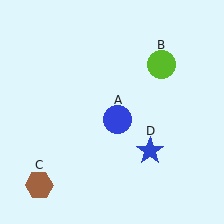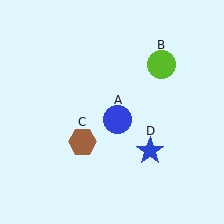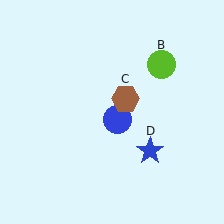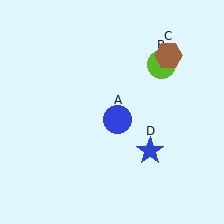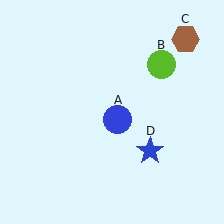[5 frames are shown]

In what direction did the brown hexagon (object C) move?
The brown hexagon (object C) moved up and to the right.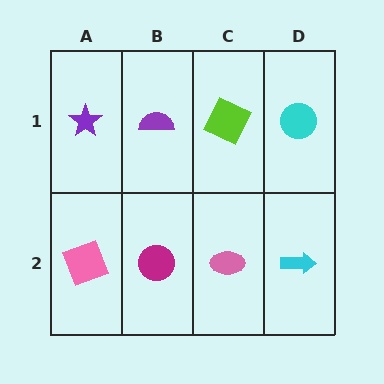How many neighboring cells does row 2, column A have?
2.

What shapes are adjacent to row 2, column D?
A cyan circle (row 1, column D), a pink ellipse (row 2, column C).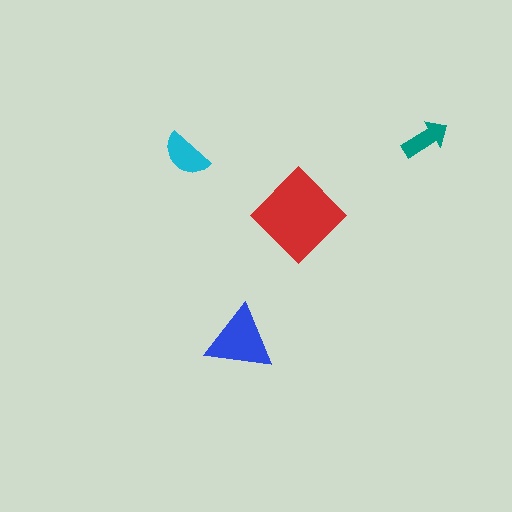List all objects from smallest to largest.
The teal arrow, the cyan semicircle, the blue triangle, the red diamond.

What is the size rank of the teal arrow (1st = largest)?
4th.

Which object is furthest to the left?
The cyan semicircle is leftmost.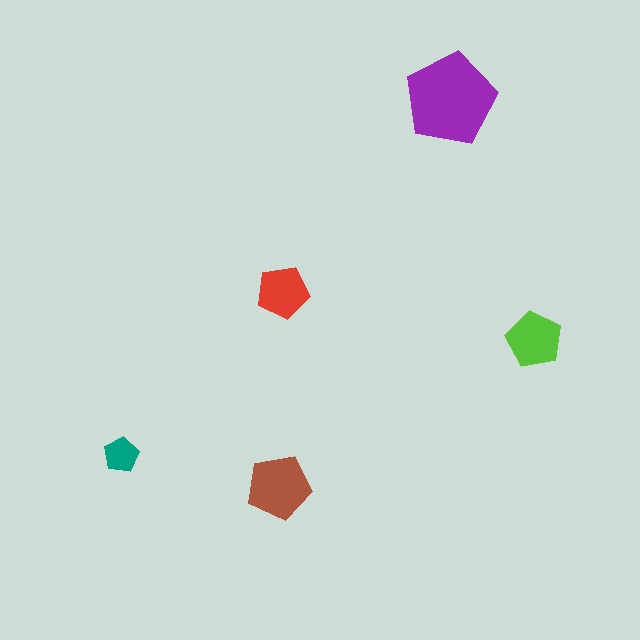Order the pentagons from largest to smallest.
the purple one, the brown one, the lime one, the red one, the teal one.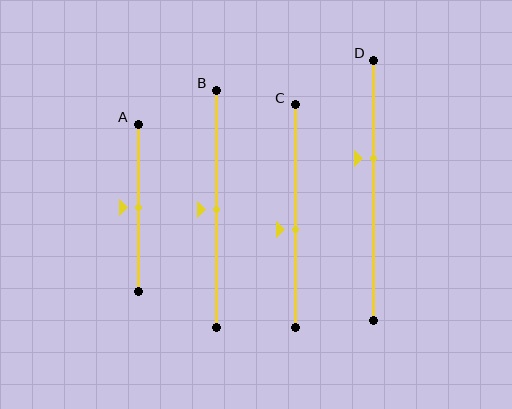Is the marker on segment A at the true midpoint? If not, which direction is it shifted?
Yes, the marker on segment A is at the true midpoint.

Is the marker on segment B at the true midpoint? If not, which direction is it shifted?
Yes, the marker on segment B is at the true midpoint.